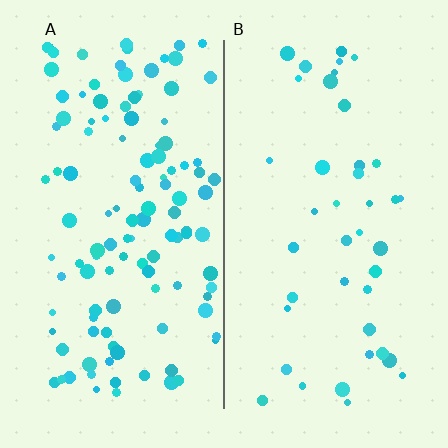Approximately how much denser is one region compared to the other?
Approximately 2.8× — region A over region B.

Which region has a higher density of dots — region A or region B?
A (the left).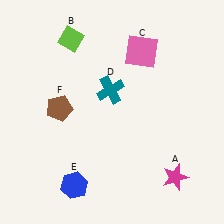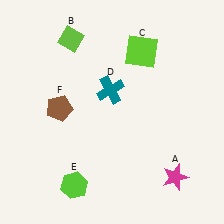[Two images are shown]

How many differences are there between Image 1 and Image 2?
There are 2 differences between the two images.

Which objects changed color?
C changed from pink to lime. E changed from blue to lime.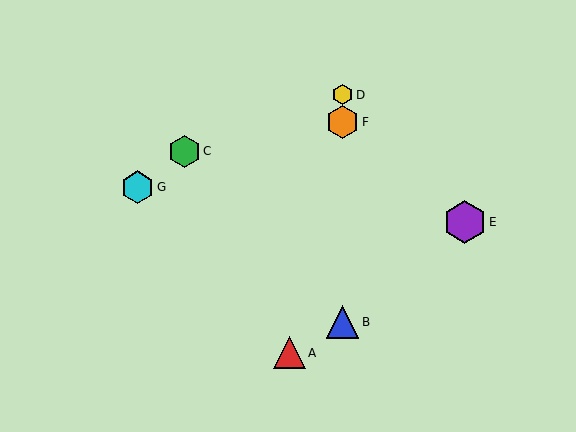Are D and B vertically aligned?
Yes, both are at x≈342.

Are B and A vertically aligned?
No, B is at x≈342 and A is at x≈289.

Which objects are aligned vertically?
Objects B, D, F are aligned vertically.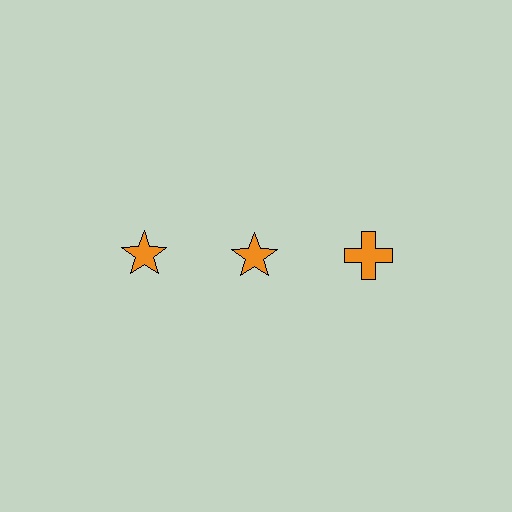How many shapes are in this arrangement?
There are 3 shapes arranged in a grid pattern.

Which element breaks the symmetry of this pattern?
The orange cross in the top row, center column breaks the symmetry. All other shapes are orange stars.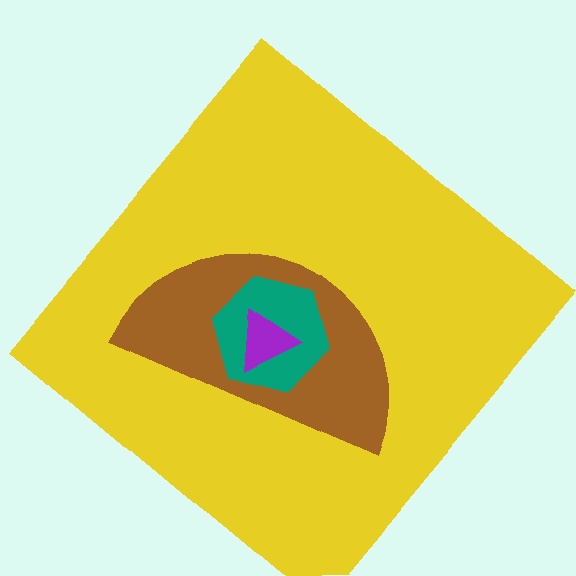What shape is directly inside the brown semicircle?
The teal hexagon.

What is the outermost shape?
The yellow diamond.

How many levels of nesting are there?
4.